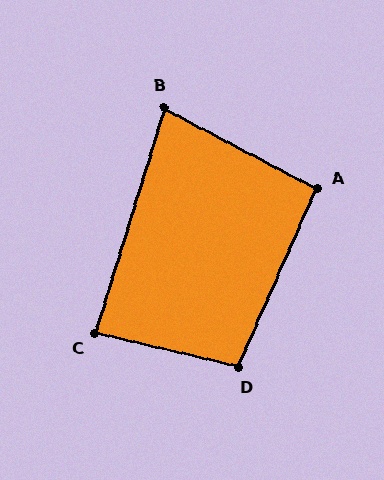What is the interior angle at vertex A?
Approximately 94 degrees (approximately right).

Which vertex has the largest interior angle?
D, at approximately 101 degrees.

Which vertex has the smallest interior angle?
B, at approximately 79 degrees.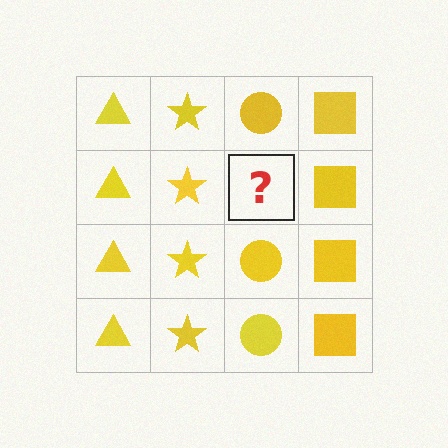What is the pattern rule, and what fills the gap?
The rule is that each column has a consistent shape. The gap should be filled with a yellow circle.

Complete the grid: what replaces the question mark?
The question mark should be replaced with a yellow circle.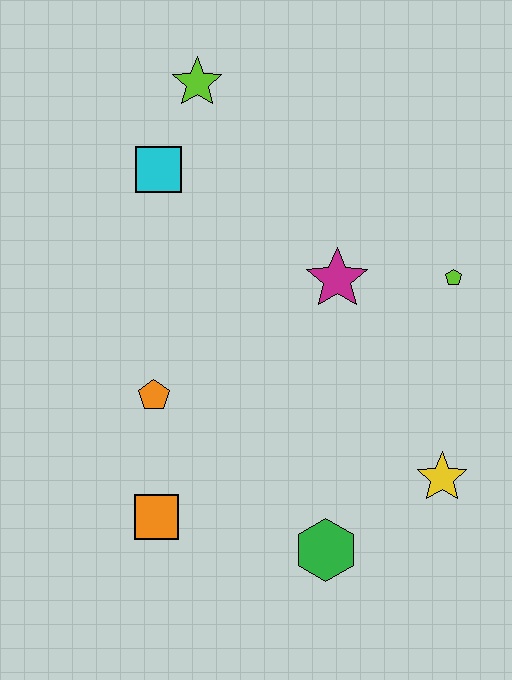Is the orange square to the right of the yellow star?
No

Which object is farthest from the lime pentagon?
The orange square is farthest from the lime pentagon.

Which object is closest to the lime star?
The cyan square is closest to the lime star.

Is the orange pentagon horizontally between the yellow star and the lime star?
No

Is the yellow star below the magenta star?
Yes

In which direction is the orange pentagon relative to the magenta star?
The orange pentagon is to the left of the magenta star.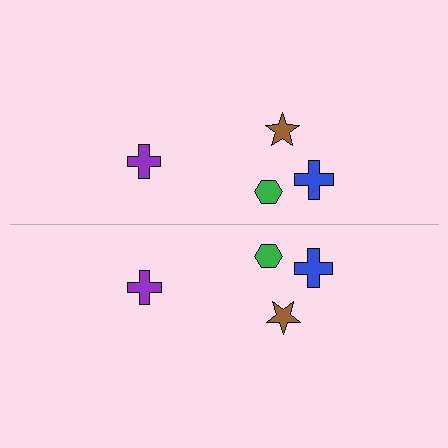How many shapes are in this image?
There are 8 shapes in this image.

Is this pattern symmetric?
Yes, this pattern has bilateral (reflection) symmetry.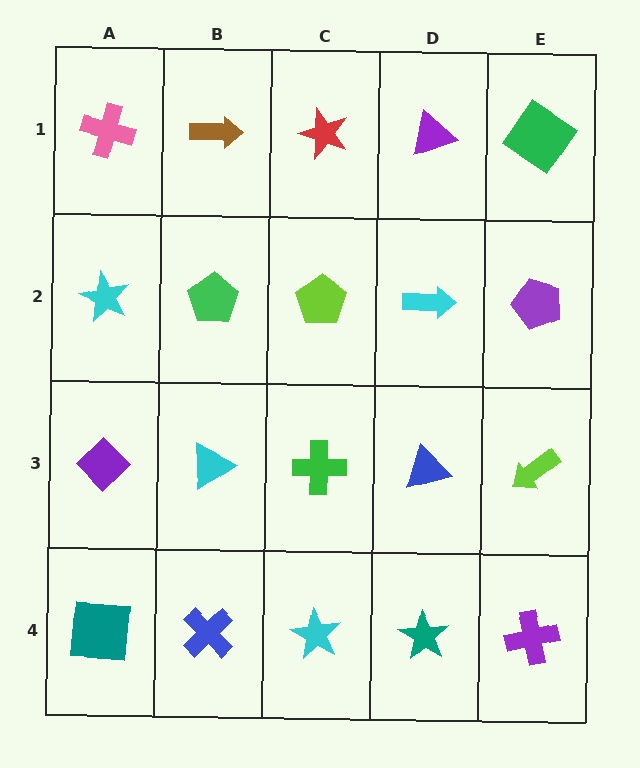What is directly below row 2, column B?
A cyan triangle.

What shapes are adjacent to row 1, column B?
A green pentagon (row 2, column B), a pink cross (row 1, column A), a red star (row 1, column C).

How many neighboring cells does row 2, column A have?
3.